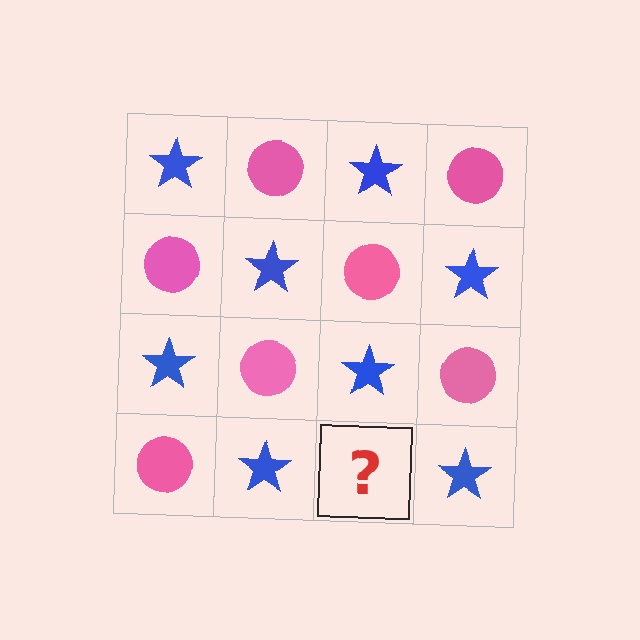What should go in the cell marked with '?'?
The missing cell should contain a pink circle.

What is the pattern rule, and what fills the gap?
The rule is that it alternates blue star and pink circle in a checkerboard pattern. The gap should be filled with a pink circle.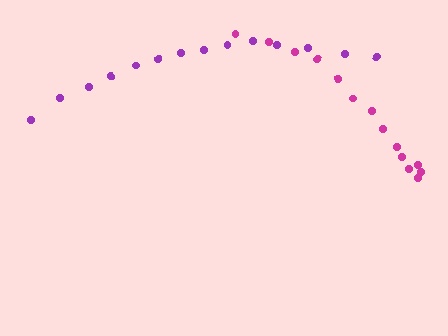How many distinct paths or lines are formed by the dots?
There are 2 distinct paths.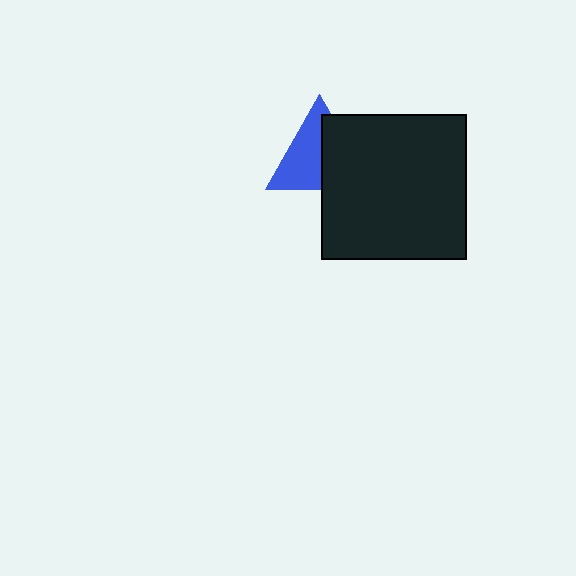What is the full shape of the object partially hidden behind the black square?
The partially hidden object is a blue triangle.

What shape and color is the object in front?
The object in front is a black square.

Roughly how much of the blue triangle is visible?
About half of it is visible (roughly 55%).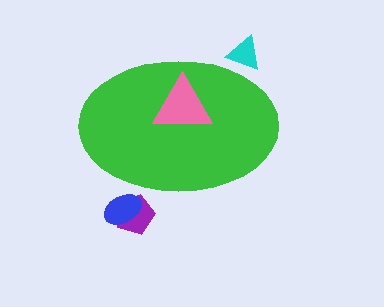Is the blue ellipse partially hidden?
Yes, the blue ellipse is partially hidden behind the green ellipse.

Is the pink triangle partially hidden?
No, the pink triangle is fully visible.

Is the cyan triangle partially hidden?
Yes, the cyan triangle is partially hidden behind the green ellipse.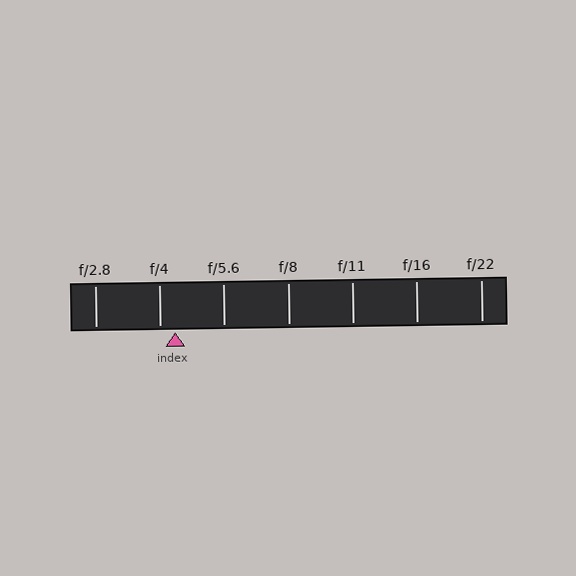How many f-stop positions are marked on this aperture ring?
There are 7 f-stop positions marked.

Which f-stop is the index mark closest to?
The index mark is closest to f/4.